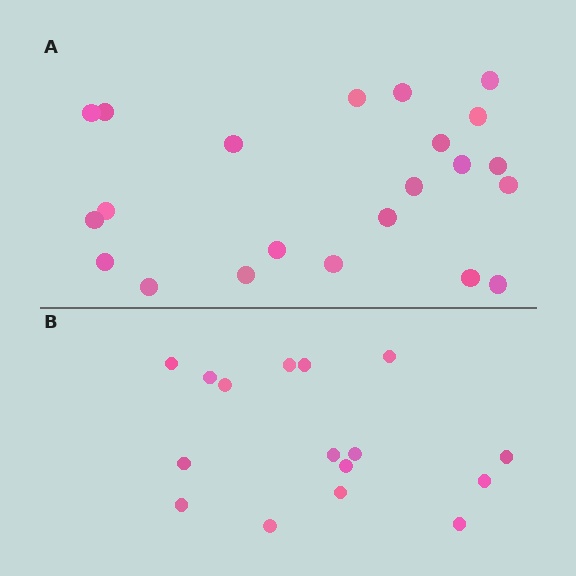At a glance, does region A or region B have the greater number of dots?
Region A (the top region) has more dots.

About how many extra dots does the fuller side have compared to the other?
Region A has about 6 more dots than region B.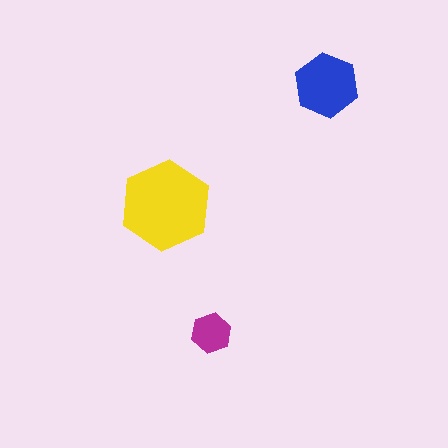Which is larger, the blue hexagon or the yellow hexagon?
The yellow one.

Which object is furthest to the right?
The blue hexagon is rightmost.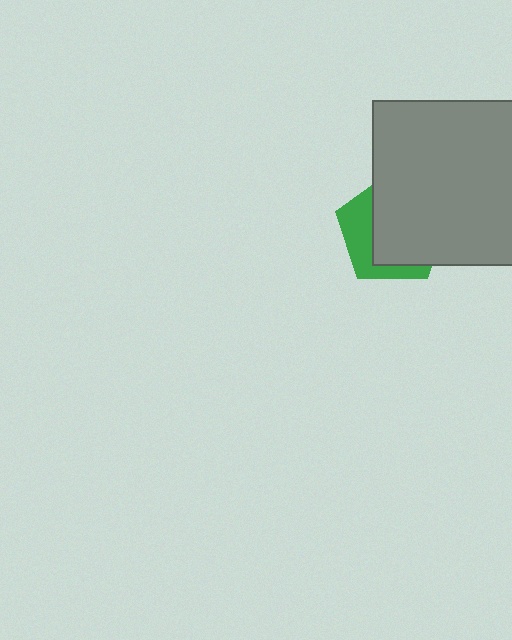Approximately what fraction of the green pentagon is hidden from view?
Roughly 65% of the green pentagon is hidden behind the gray rectangle.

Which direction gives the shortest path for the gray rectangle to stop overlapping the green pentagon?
Moving right gives the shortest separation.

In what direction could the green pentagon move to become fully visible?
The green pentagon could move left. That would shift it out from behind the gray rectangle entirely.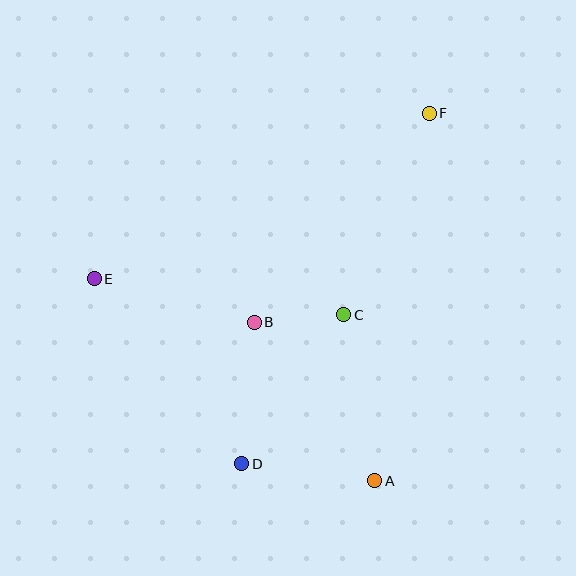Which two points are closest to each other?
Points B and C are closest to each other.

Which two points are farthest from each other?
Points D and F are farthest from each other.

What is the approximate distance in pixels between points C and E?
The distance between C and E is approximately 252 pixels.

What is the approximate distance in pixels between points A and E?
The distance between A and E is approximately 346 pixels.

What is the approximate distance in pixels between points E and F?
The distance between E and F is approximately 374 pixels.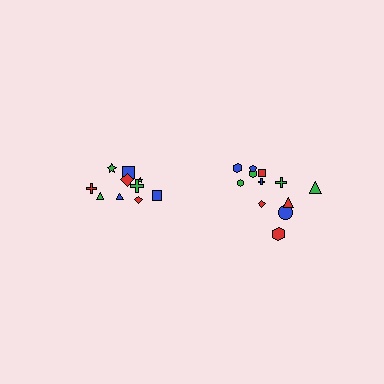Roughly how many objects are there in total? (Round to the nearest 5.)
Roughly 20 objects in total.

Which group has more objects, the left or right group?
The right group.